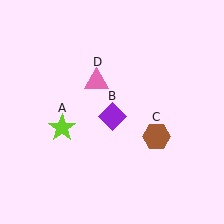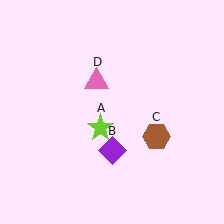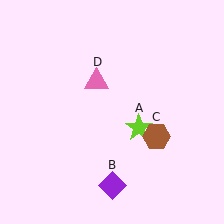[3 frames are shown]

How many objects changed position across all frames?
2 objects changed position: lime star (object A), purple diamond (object B).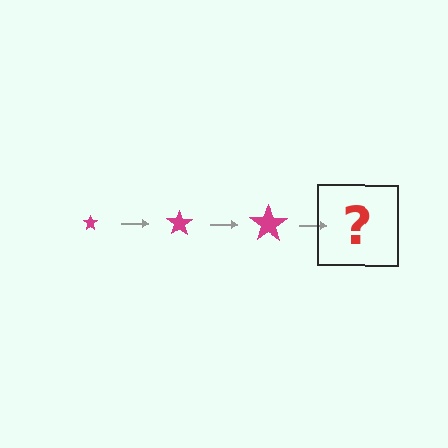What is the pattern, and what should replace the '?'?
The pattern is that the star gets progressively larger each step. The '?' should be a magenta star, larger than the previous one.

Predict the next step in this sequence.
The next step is a magenta star, larger than the previous one.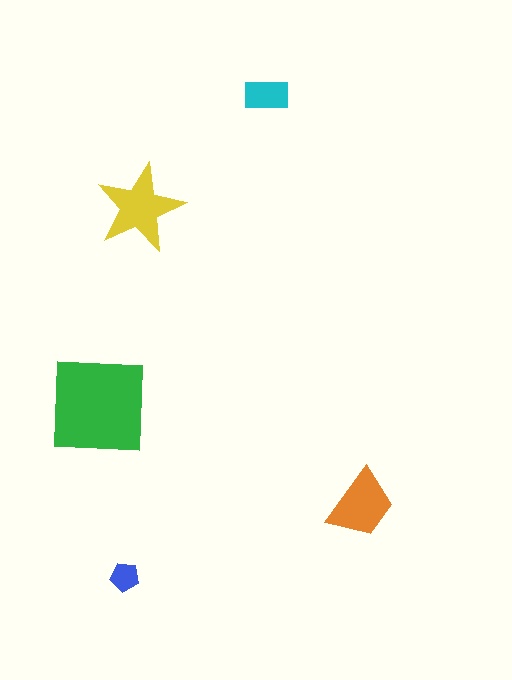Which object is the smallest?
The blue pentagon.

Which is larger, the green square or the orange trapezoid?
The green square.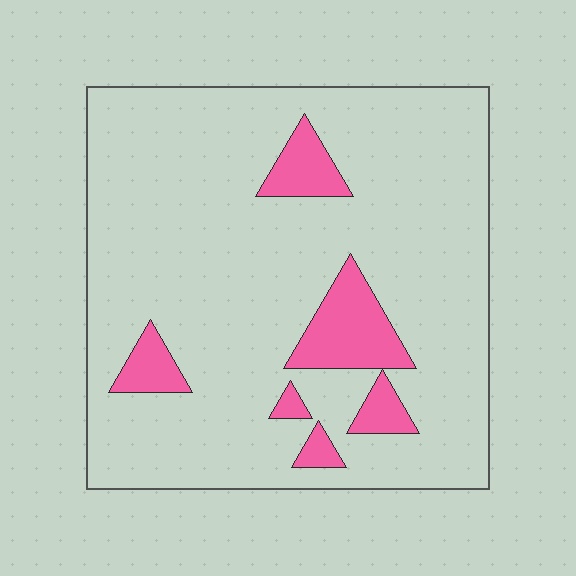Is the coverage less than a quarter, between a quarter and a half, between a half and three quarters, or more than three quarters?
Less than a quarter.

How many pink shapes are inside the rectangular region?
6.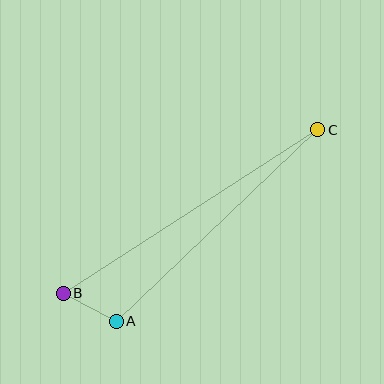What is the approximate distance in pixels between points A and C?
The distance between A and C is approximately 278 pixels.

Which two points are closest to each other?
Points A and B are closest to each other.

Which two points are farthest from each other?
Points B and C are farthest from each other.